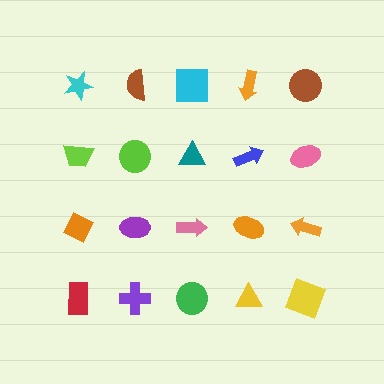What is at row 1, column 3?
A cyan square.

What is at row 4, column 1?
A red rectangle.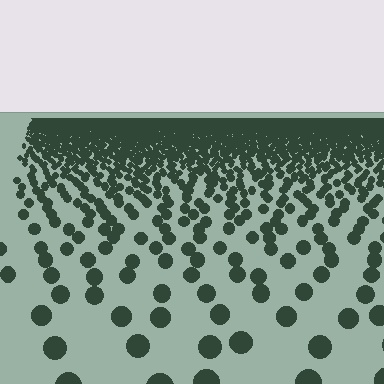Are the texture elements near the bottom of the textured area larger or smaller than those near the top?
Larger. Near the bottom, elements are closer to the viewer and appear at a bigger on-screen size.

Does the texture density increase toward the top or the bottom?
Density increases toward the top.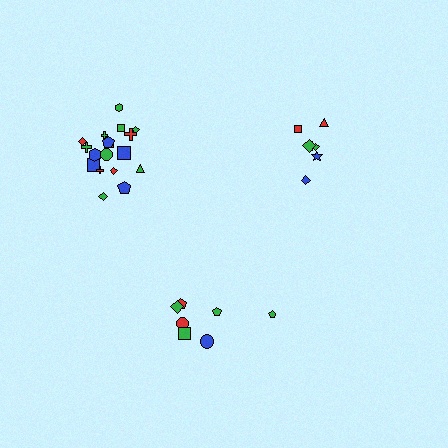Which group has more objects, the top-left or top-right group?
The top-left group.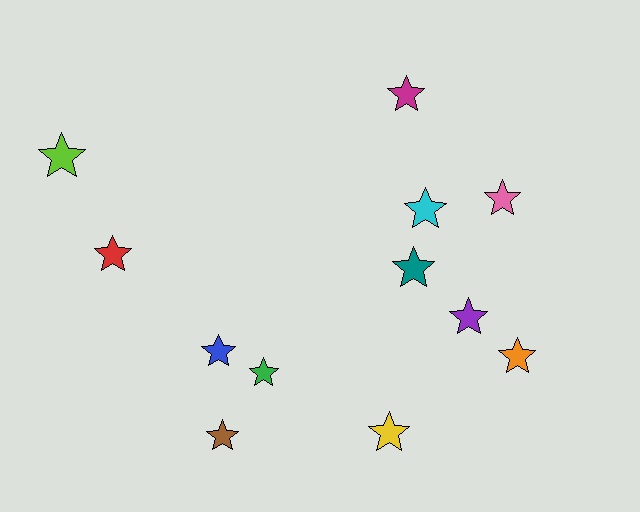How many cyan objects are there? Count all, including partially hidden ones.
There is 1 cyan object.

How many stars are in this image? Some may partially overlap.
There are 12 stars.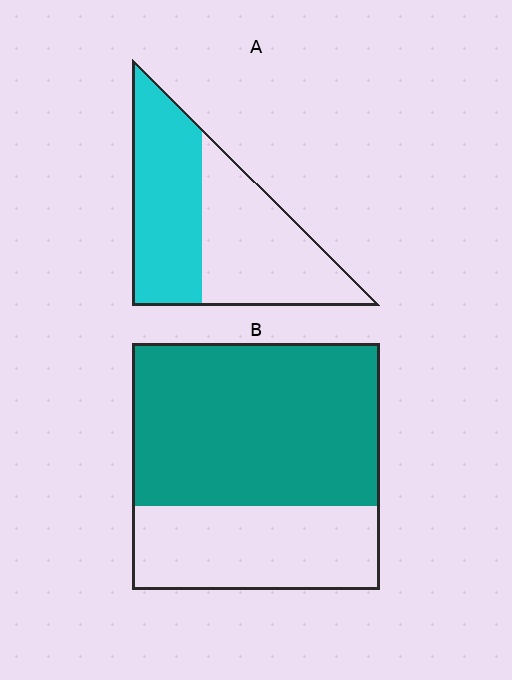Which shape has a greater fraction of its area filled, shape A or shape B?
Shape B.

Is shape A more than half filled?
Roughly half.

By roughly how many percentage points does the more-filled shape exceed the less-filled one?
By roughly 20 percentage points (B over A).